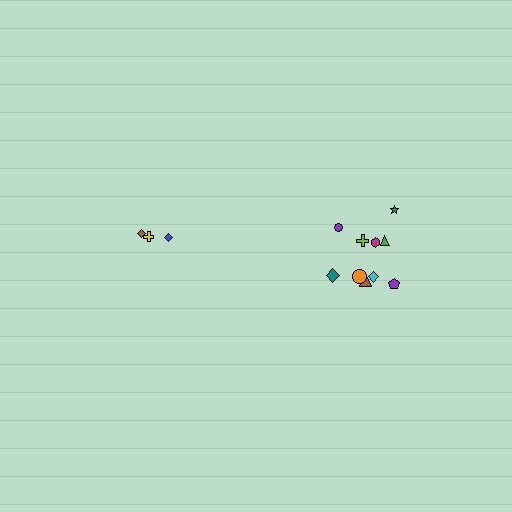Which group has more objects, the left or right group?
The right group.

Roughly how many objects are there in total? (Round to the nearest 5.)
Roughly 15 objects in total.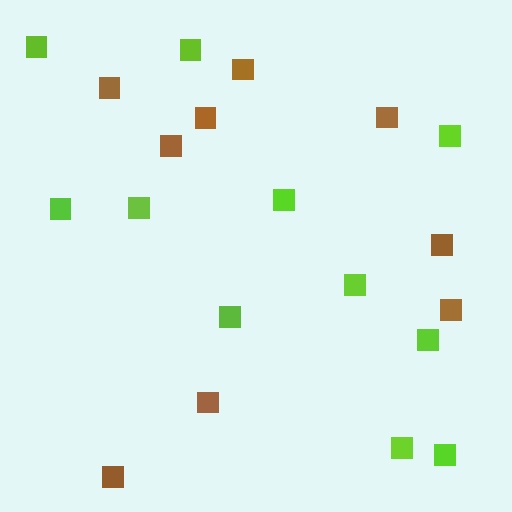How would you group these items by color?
There are 2 groups: one group of lime squares (11) and one group of brown squares (9).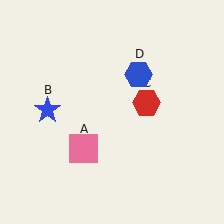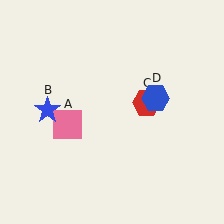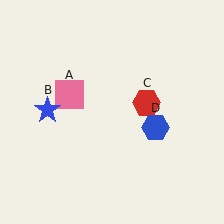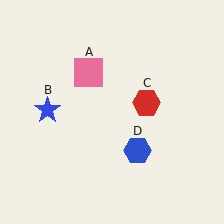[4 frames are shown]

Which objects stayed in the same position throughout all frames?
Blue star (object B) and red hexagon (object C) remained stationary.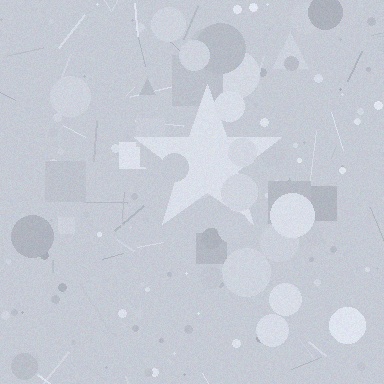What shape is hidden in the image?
A star is hidden in the image.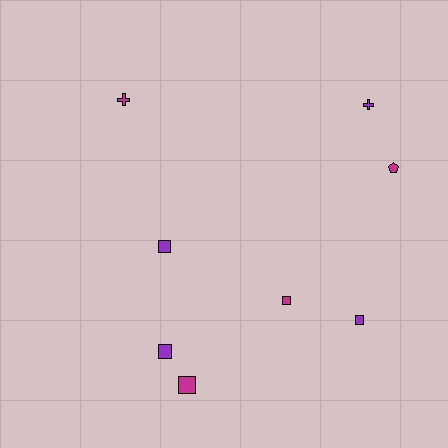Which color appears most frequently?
Magenta, with 4 objects.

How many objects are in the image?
There are 8 objects.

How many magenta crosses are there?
There is 1 magenta cross.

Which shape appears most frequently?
Square, with 5 objects.